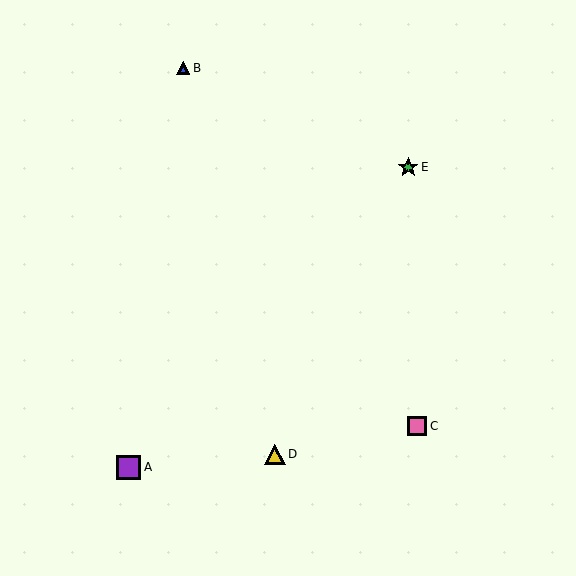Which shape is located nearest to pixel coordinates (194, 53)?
The blue triangle (labeled B) at (183, 68) is nearest to that location.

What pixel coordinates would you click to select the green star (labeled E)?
Click at (408, 167) to select the green star E.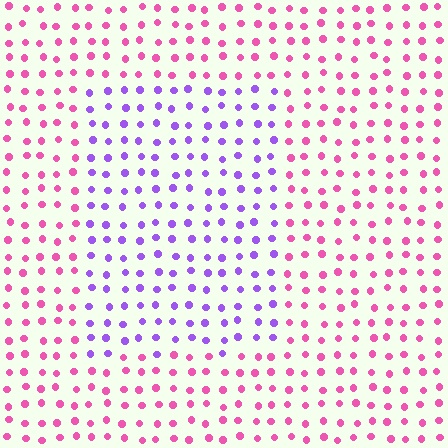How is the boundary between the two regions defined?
The boundary is defined purely by a slight shift in hue (about 55 degrees). Spacing, size, and orientation are identical on both sides.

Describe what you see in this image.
The image is filled with small pink elements in a uniform arrangement. A rectangle-shaped region is visible where the elements are tinted to a slightly different hue, forming a subtle color boundary.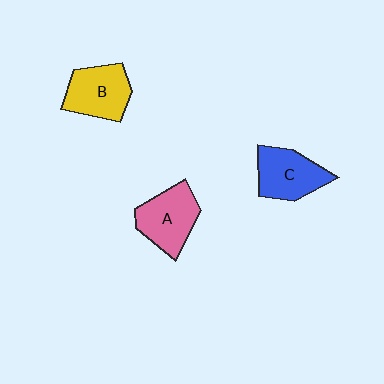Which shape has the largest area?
Shape A (pink).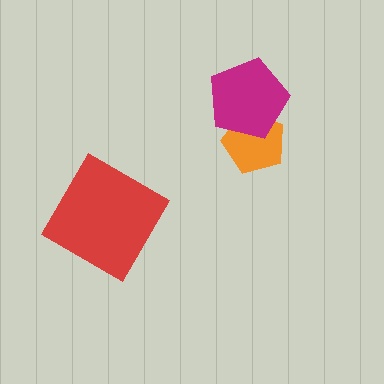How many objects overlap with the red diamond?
0 objects overlap with the red diamond.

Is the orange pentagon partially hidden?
Yes, it is partially covered by another shape.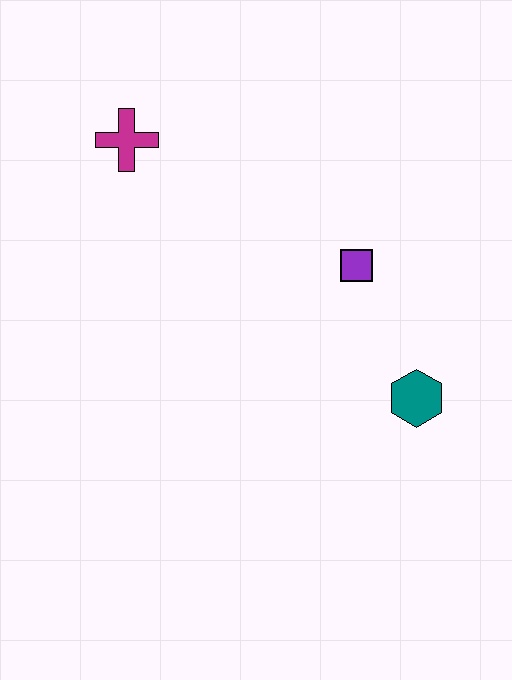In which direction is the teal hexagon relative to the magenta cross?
The teal hexagon is to the right of the magenta cross.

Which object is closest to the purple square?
The teal hexagon is closest to the purple square.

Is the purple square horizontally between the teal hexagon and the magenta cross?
Yes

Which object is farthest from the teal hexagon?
The magenta cross is farthest from the teal hexagon.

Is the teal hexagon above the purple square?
No